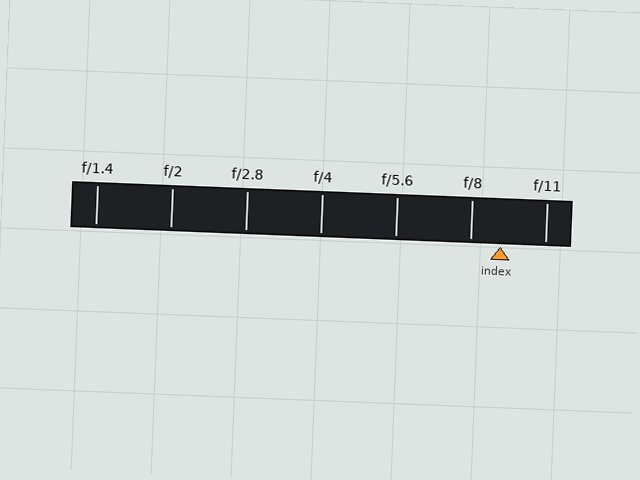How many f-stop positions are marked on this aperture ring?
There are 7 f-stop positions marked.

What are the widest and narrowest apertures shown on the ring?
The widest aperture shown is f/1.4 and the narrowest is f/11.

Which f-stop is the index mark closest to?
The index mark is closest to f/8.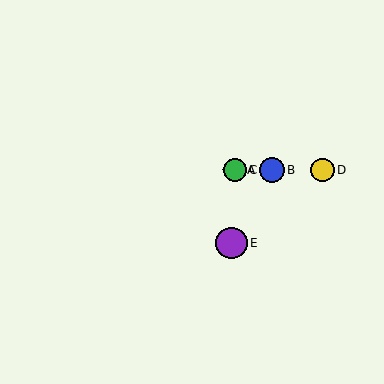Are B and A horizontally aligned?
Yes, both are at y≈170.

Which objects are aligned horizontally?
Objects A, B, C, D are aligned horizontally.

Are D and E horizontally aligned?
No, D is at y≈170 and E is at y≈243.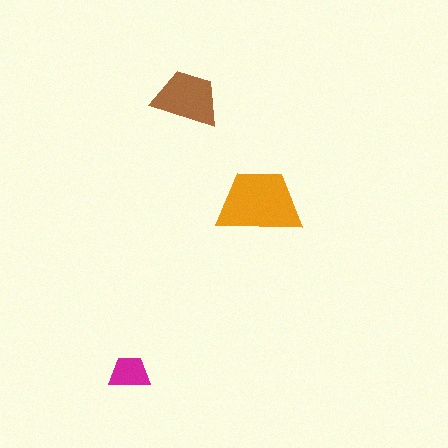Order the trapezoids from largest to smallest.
the orange one, the brown one, the magenta one.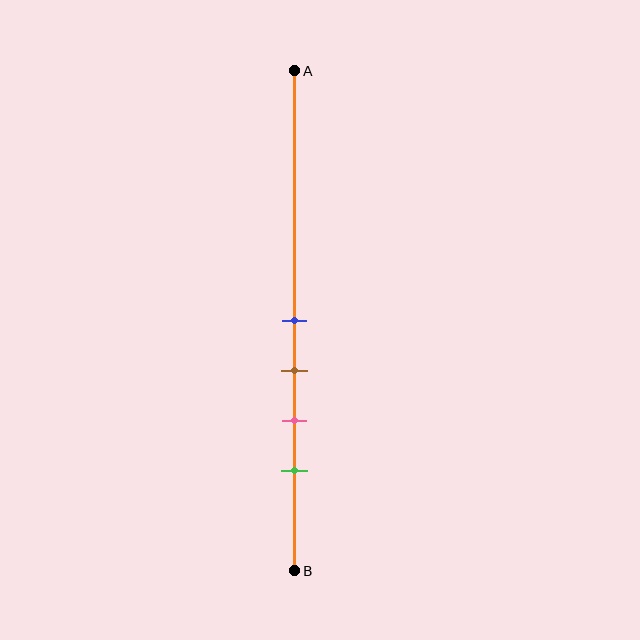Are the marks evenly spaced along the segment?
Yes, the marks are approximately evenly spaced.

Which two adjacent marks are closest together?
The blue and brown marks are the closest adjacent pair.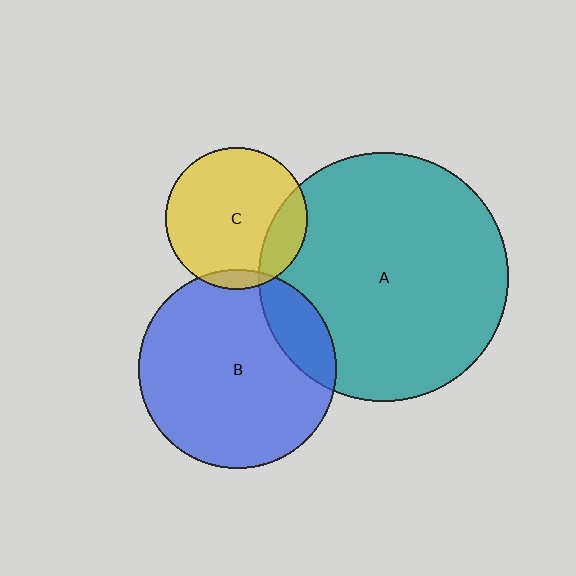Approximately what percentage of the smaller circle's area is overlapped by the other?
Approximately 20%.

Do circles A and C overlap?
Yes.